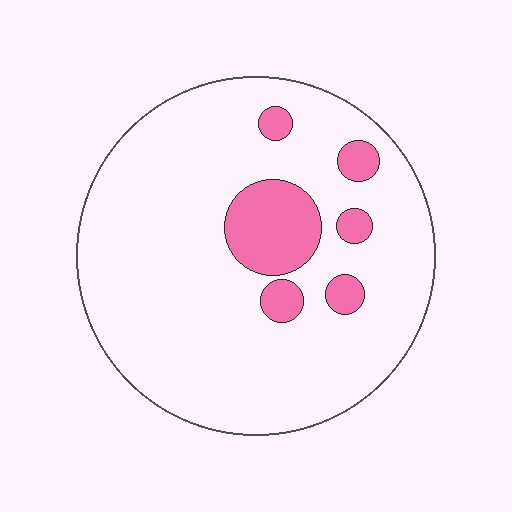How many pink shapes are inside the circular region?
6.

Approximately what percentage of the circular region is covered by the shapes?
Approximately 15%.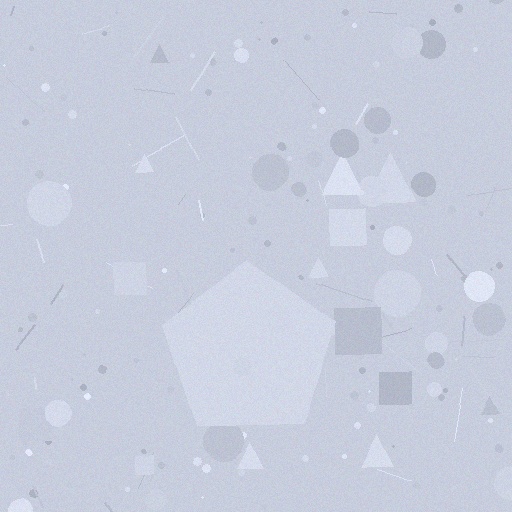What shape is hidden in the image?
A pentagon is hidden in the image.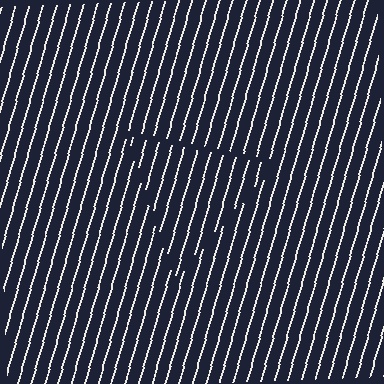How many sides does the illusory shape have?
3 sides — the line-ends trace a triangle.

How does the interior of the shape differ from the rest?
The interior of the shape contains the same grating, shifted by half a period — the contour is defined by the phase discontinuity where line-ends from the inner and outer gratings abut.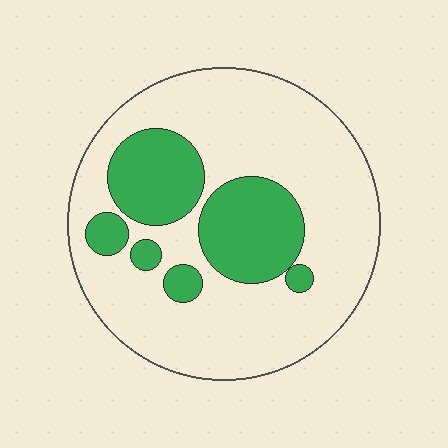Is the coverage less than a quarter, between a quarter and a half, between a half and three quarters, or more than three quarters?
Between a quarter and a half.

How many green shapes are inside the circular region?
6.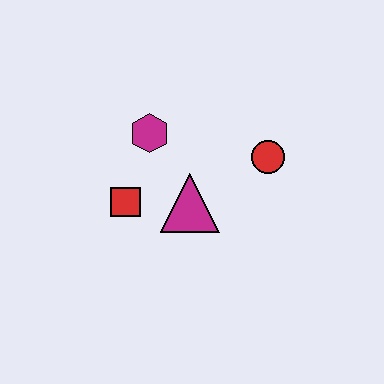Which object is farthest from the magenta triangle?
The red circle is farthest from the magenta triangle.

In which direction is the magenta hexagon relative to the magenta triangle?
The magenta hexagon is above the magenta triangle.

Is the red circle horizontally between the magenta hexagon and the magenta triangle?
No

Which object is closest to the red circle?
The magenta triangle is closest to the red circle.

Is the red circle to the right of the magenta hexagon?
Yes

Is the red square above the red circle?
No